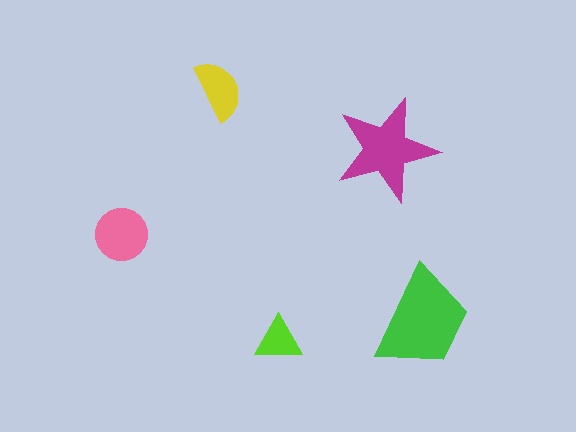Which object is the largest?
The green trapezoid.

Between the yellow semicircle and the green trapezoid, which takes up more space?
The green trapezoid.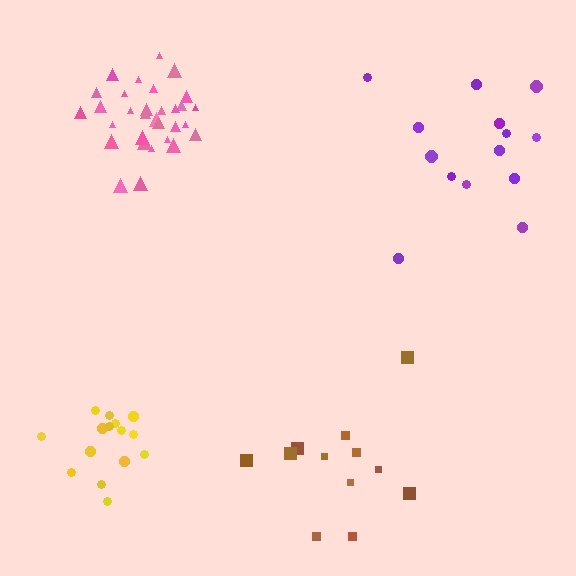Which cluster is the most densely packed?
Pink.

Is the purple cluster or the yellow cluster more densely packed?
Yellow.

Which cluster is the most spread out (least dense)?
Purple.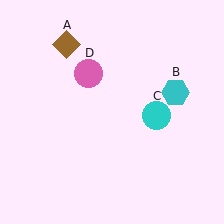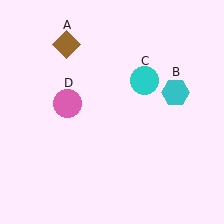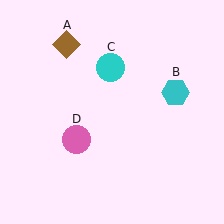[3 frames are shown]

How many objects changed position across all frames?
2 objects changed position: cyan circle (object C), pink circle (object D).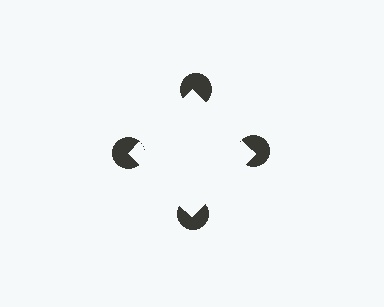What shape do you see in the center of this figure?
An illusory square — its edges are inferred from the aligned wedge cuts in the pac-man discs, not physically drawn.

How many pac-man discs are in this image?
There are 4 — one at each vertex of the illusory square.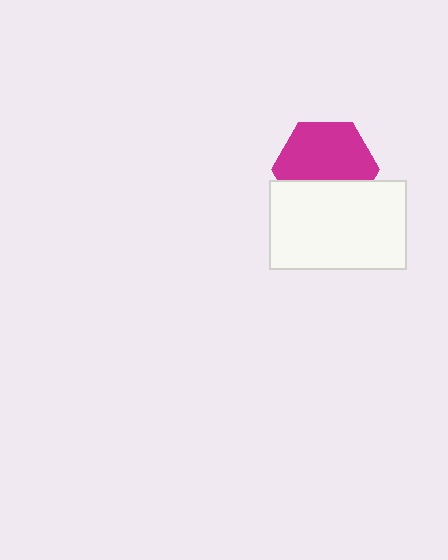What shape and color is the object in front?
The object in front is a white rectangle.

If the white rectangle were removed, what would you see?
You would see the complete magenta hexagon.